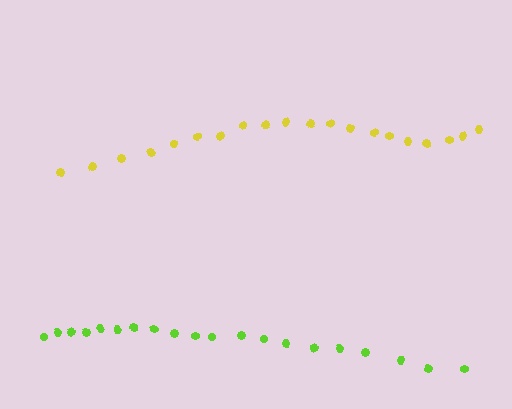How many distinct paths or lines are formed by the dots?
There are 2 distinct paths.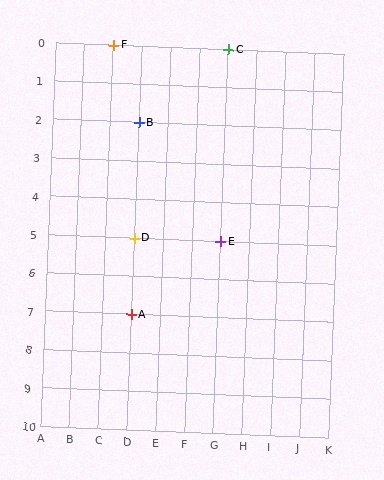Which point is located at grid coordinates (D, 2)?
Point B is at (D, 2).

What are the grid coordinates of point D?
Point D is at grid coordinates (D, 5).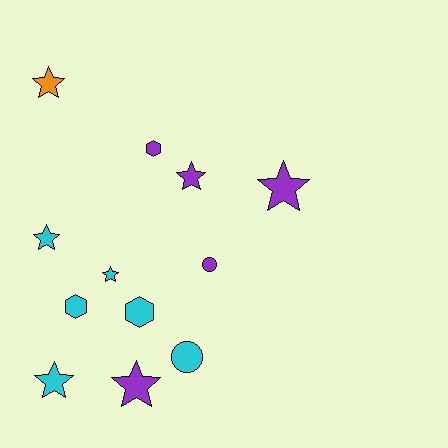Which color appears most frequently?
Cyan, with 6 objects.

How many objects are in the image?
There are 12 objects.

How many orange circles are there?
There are no orange circles.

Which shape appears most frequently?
Star, with 7 objects.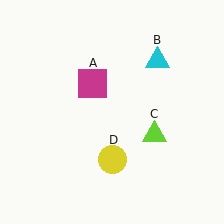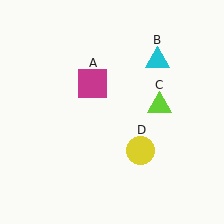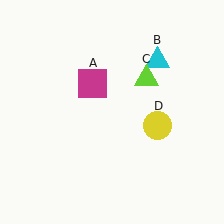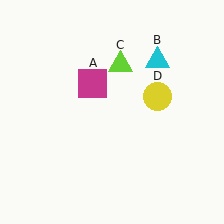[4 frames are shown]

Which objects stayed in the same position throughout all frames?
Magenta square (object A) and cyan triangle (object B) remained stationary.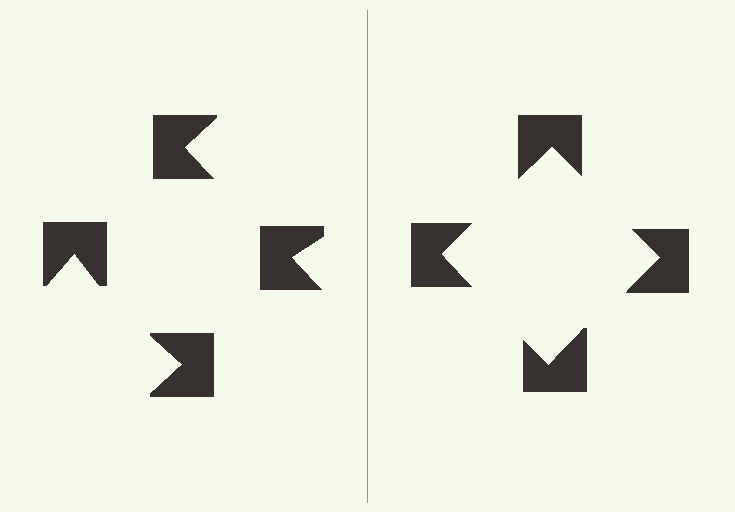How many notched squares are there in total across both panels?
8 — 4 on each side.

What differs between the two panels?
The notched squares are positioned identically on both sides; only the wedge orientations differ. On the right they align to a square; on the left they are misaligned.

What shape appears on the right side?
An illusory square.